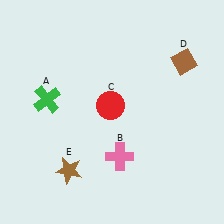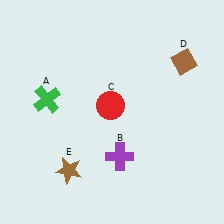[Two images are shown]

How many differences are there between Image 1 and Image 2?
There is 1 difference between the two images.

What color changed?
The cross (B) changed from pink in Image 1 to purple in Image 2.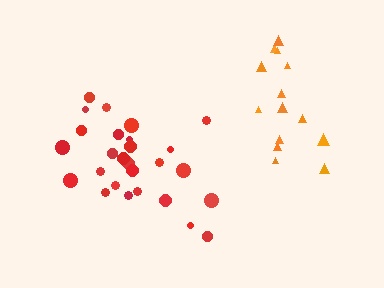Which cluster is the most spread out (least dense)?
Orange.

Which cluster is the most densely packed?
Red.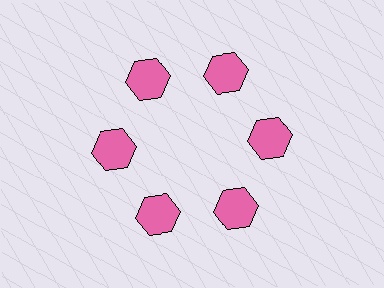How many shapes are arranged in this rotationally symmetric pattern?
There are 6 shapes, arranged in 6 groups of 1.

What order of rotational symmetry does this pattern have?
This pattern has 6-fold rotational symmetry.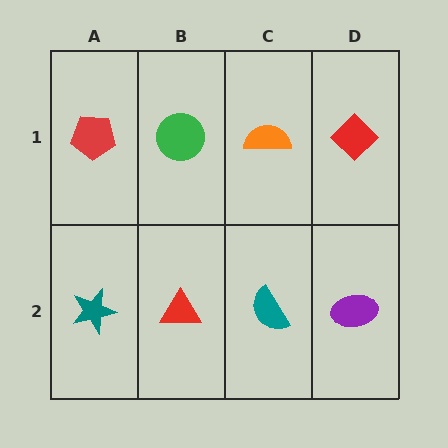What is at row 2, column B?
A red triangle.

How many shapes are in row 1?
4 shapes.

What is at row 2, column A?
A teal star.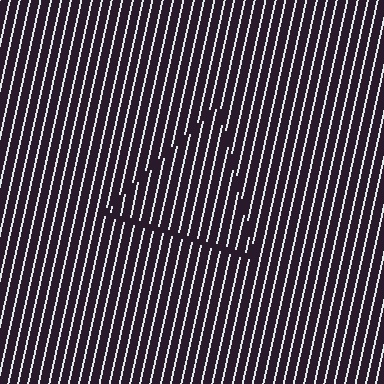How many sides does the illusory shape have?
3 sides — the line-ends trace a triangle.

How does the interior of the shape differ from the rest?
The interior of the shape contains the same grating, shifted by half a period — the contour is defined by the phase discontinuity where line-ends from the inner and outer gratings abut.